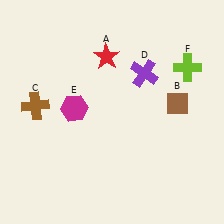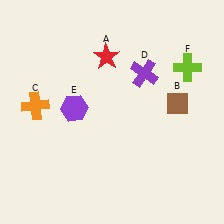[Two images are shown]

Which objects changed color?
C changed from brown to orange. E changed from magenta to purple.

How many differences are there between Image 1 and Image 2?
There are 2 differences between the two images.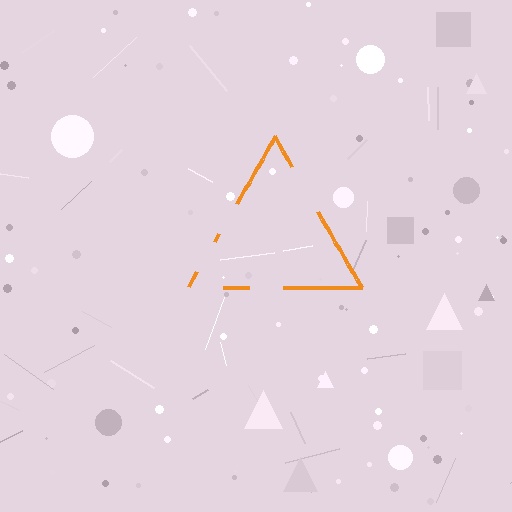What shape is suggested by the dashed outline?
The dashed outline suggests a triangle.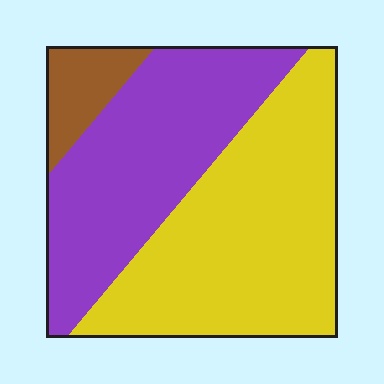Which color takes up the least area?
Brown, at roughly 10%.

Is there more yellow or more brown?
Yellow.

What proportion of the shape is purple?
Purple covers roughly 40% of the shape.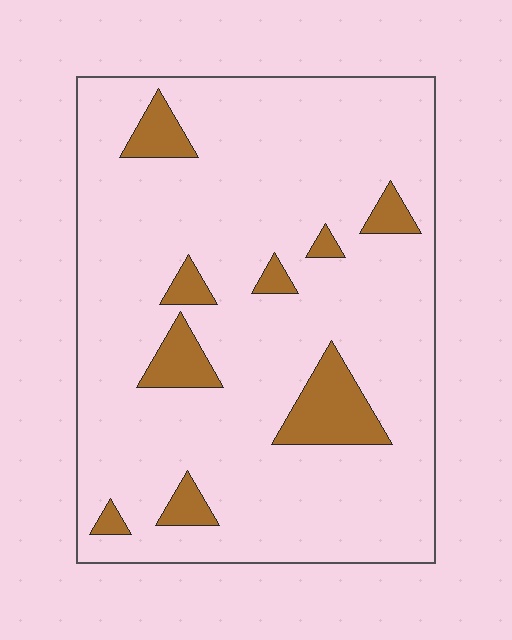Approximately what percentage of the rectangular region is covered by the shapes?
Approximately 10%.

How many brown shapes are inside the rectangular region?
9.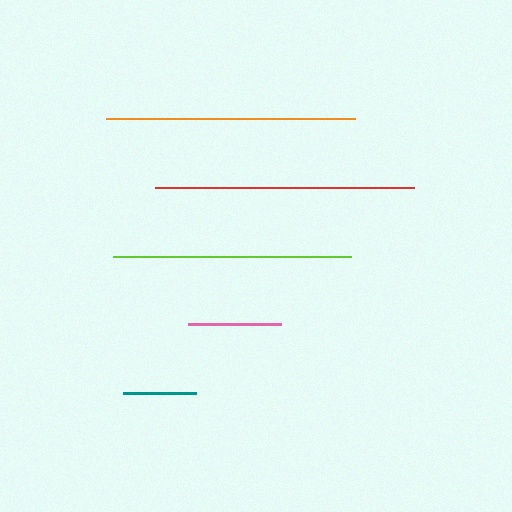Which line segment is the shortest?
The teal line is the shortest at approximately 72 pixels.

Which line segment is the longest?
The red line is the longest at approximately 259 pixels.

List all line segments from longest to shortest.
From longest to shortest: red, orange, lime, pink, teal.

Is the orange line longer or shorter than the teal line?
The orange line is longer than the teal line.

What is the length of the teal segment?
The teal segment is approximately 72 pixels long.